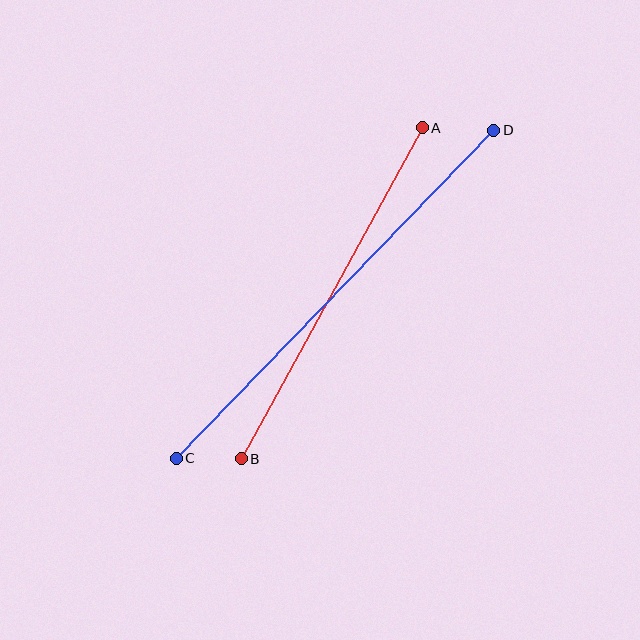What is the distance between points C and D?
The distance is approximately 456 pixels.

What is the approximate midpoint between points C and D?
The midpoint is at approximately (335, 294) pixels.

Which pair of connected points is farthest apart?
Points C and D are farthest apart.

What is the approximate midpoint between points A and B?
The midpoint is at approximately (332, 293) pixels.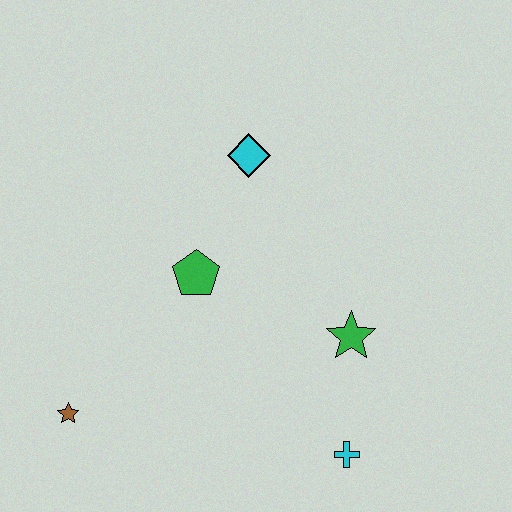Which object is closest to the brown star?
The green pentagon is closest to the brown star.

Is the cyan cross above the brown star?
No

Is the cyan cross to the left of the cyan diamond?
No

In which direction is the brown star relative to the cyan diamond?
The brown star is below the cyan diamond.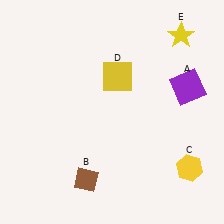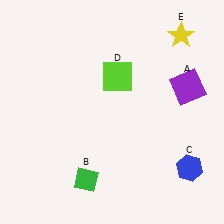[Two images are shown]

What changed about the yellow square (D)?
In Image 1, D is yellow. In Image 2, it changed to lime.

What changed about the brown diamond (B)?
In Image 1, B is brown. In Image 2, it changed to green.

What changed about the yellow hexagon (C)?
In Image 1, C is yellow. In Image 2, it changed to blue.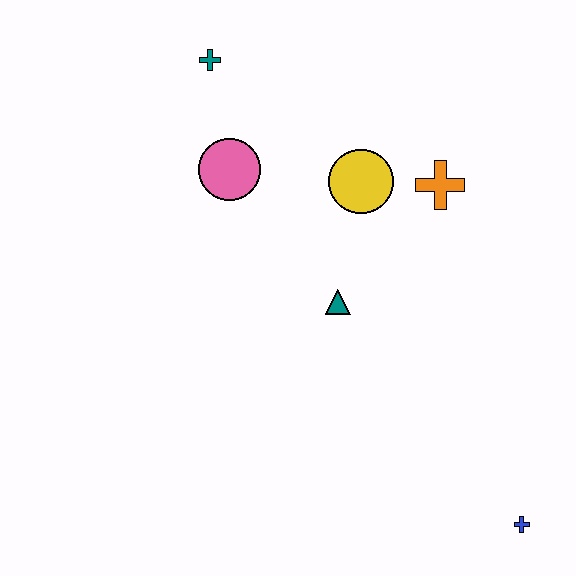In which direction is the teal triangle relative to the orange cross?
The teal triangle is below the orange cross.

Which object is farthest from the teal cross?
The blue cross is farthest from the teal cross.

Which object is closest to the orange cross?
The yellow circle is closest to the orange cross.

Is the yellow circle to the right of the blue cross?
No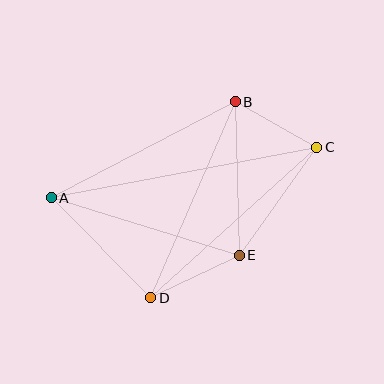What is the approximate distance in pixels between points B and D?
The distance between B and D is approximately 214 pixels.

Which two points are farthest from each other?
Points A and C are farthest from each other.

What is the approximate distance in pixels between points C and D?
The distance between C and D is approximately 224 pixels.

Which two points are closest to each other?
Points B and C are closest to each other.